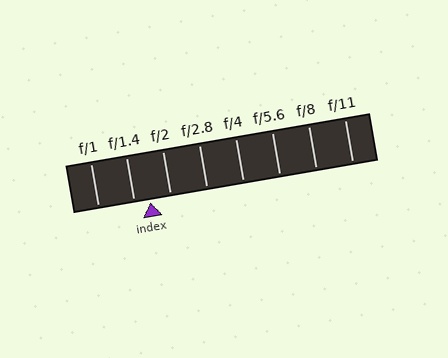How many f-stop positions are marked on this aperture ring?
There are 8 f-stop positions marked.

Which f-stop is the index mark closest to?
The index mark is closest to f/1.4.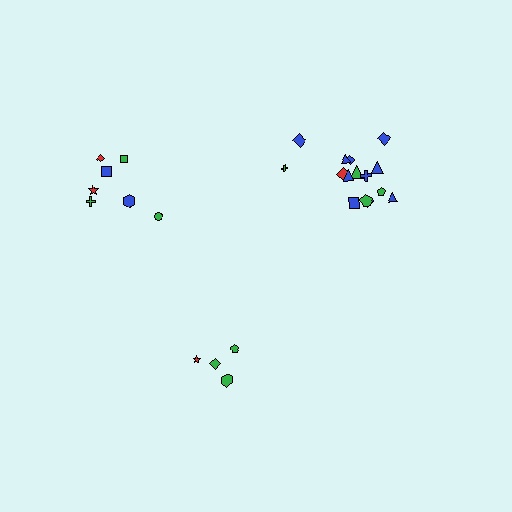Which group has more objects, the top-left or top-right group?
The top-right group.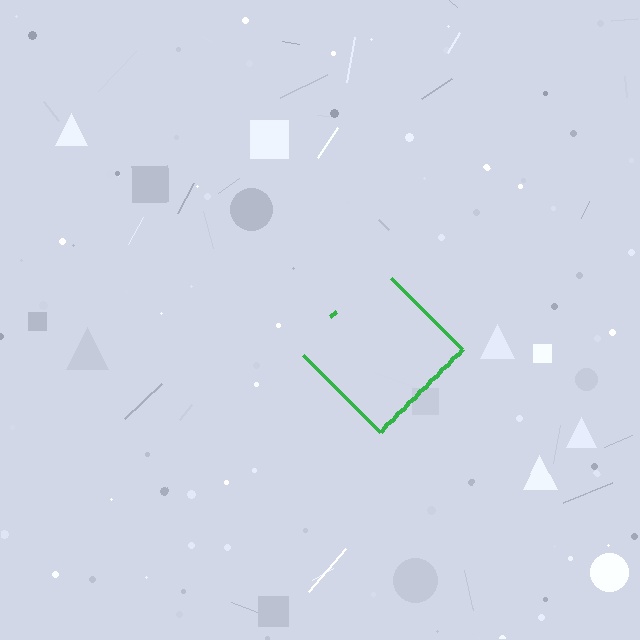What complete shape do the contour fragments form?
The contour fragments form a diamond.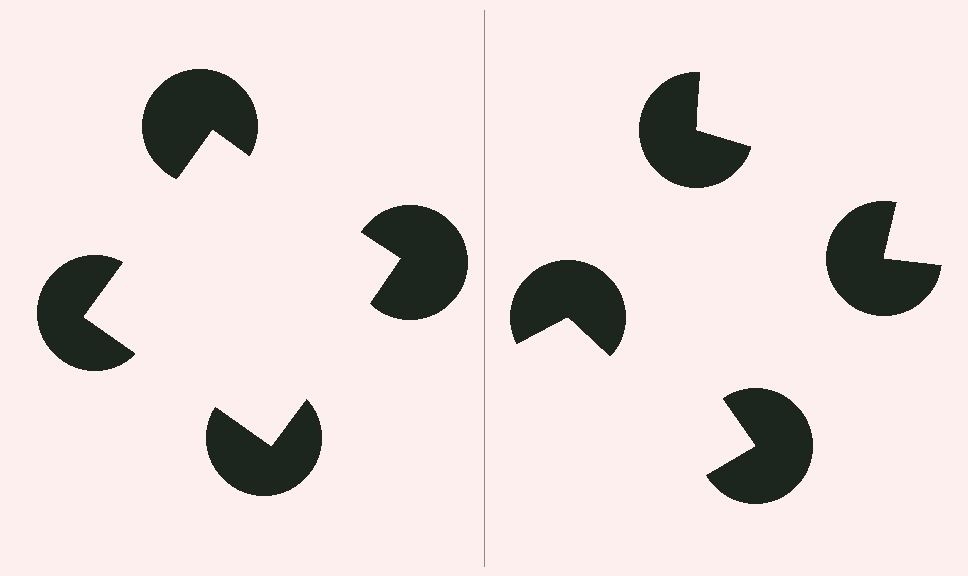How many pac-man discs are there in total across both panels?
8 — 4 on each side.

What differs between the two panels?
The pac-man discs are positioned identically on both sides; only the wedge orientations differ. On the left they align to a square; on the right they are misaligned.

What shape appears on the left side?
An illusory square.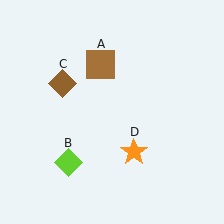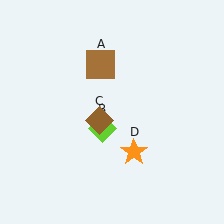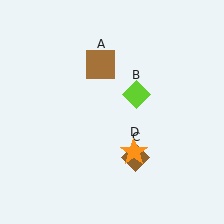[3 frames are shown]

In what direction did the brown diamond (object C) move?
The brown diamond (object C) moved down and to the right.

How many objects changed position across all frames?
2 objects changed position: lime diamond (object B), brown diamond (object C).